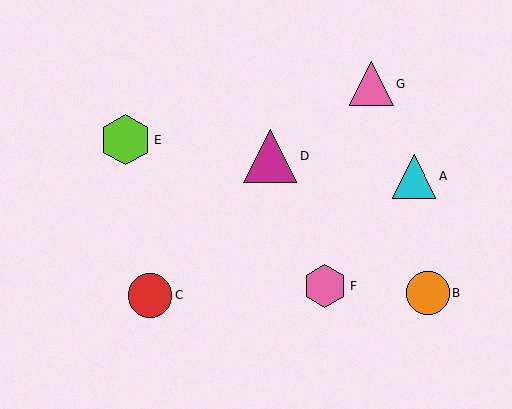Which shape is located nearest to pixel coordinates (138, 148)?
The lime hexagon (labeled E) at (125, 140) is nearest to that location.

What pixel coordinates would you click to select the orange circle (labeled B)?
Click at (428, 293) to select the orange circle B.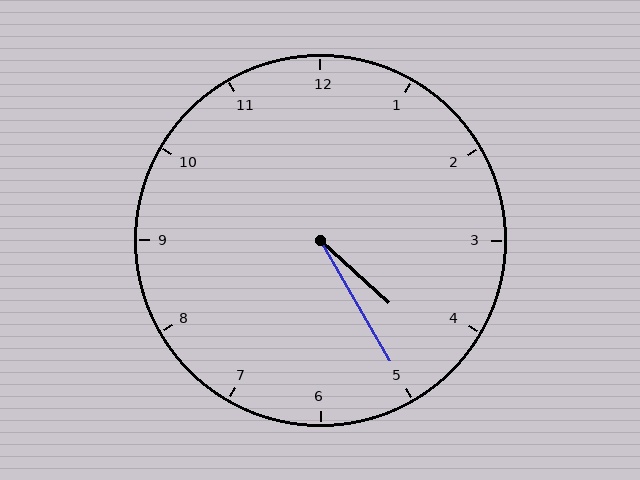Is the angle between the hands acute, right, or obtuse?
It is acute.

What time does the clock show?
4:25.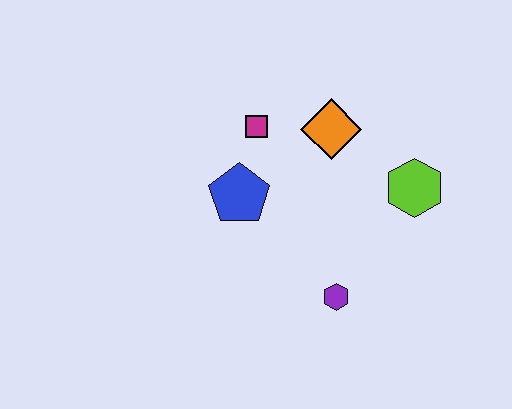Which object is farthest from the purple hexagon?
The magenta square is farthest from the purple hexagon.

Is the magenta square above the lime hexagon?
Yes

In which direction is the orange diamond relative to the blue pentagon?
The orange diamond is to the right of the blue pentagon.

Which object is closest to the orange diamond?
The magenta square is closest to the orange diamond.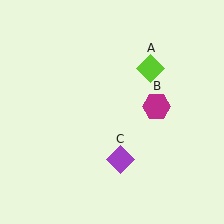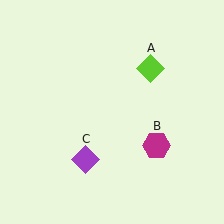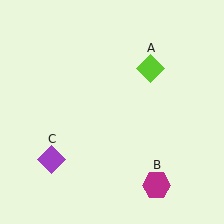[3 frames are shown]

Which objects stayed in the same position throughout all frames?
Lime diamond (object A) remained stationary.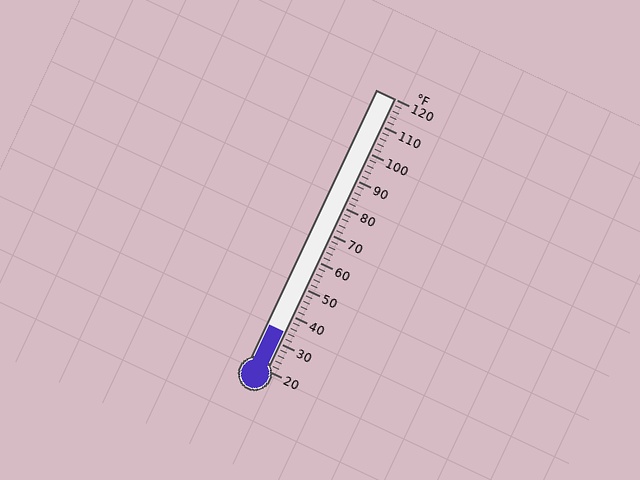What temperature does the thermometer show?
The thermometer shows approximately 34°F.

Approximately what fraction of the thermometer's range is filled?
The thermometer is filled to approximately 15% of its range.